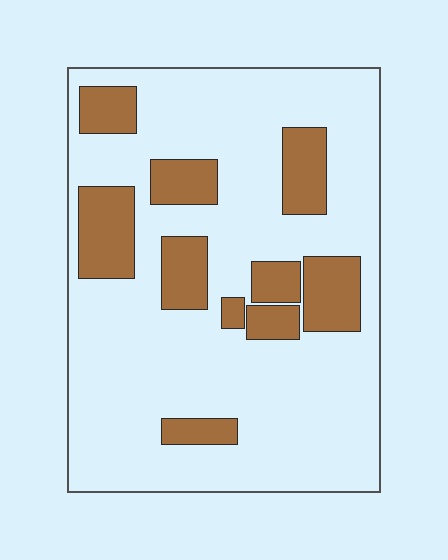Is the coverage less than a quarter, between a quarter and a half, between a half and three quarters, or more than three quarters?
Less than a quarter.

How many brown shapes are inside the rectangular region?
10.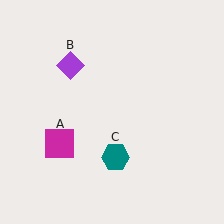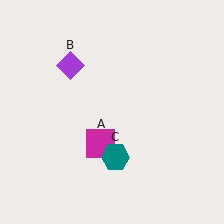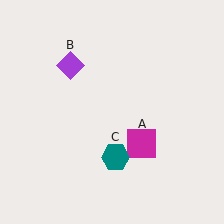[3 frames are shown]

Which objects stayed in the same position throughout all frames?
Purple diamond (object B) and teal hexagon (object C) remained stationary.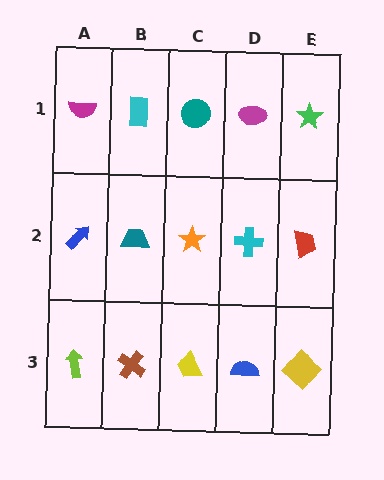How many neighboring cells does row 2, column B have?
4.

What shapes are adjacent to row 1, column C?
An orange star (row 2, column C), a cyan rectangle (row 1, column B), a magenta ellipse (row 1, column D).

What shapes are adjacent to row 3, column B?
A teal trapezoid (row 2, column B), a lime arrow (row 3, column A), a yellow trapezoid (row 3, column C).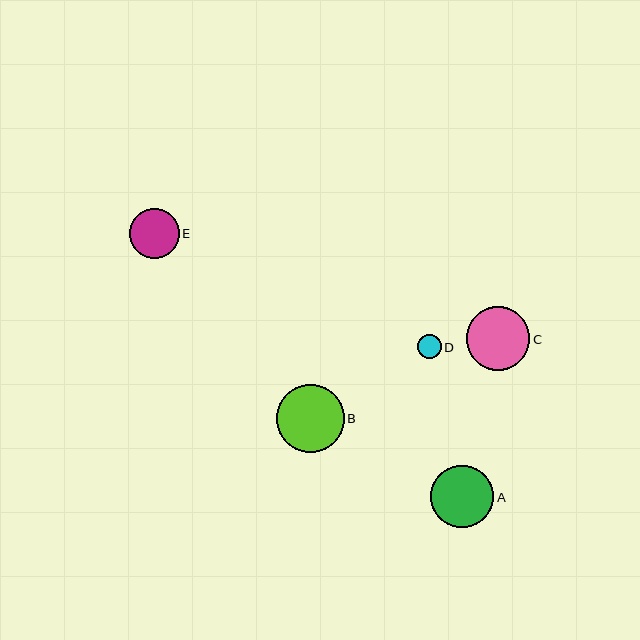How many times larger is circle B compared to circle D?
Circle B is approximately 2.8 times the size of circle D.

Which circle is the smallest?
Circle D is the smallest with a size of approximately 24 pixels.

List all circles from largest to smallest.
From largest to smallest: B, C, A, E, D.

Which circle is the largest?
Circle B is the largest with a size of approximately 67 pixels.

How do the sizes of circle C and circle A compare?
Circle C and circle A are approximately the same size.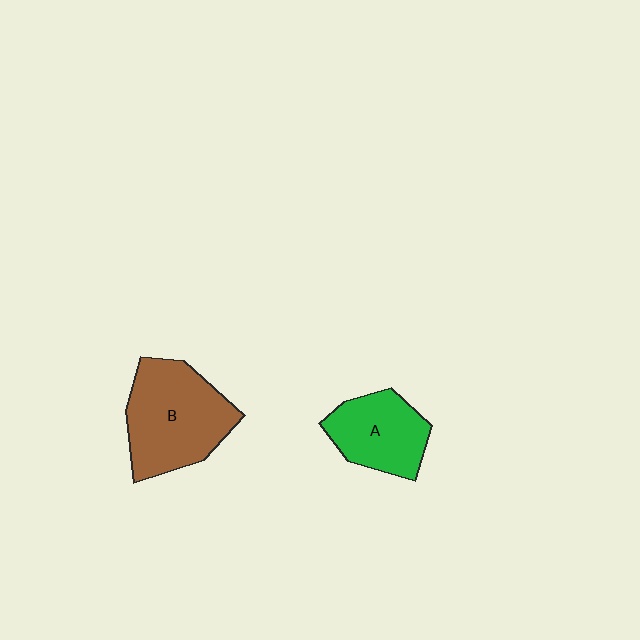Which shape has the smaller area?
Shape A (green).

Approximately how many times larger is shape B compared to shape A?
Approximately 1.5 times.